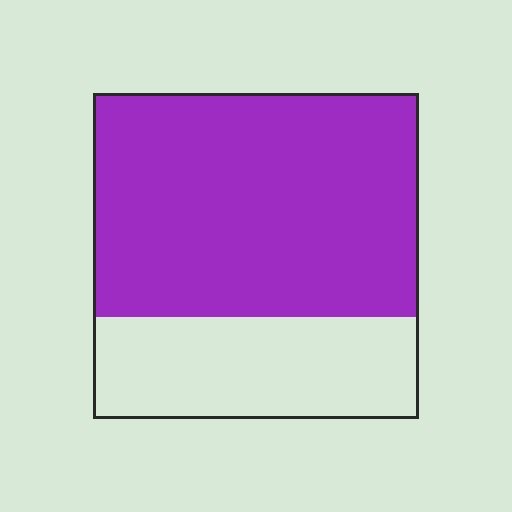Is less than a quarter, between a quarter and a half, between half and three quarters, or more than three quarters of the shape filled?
Between half and three quarters.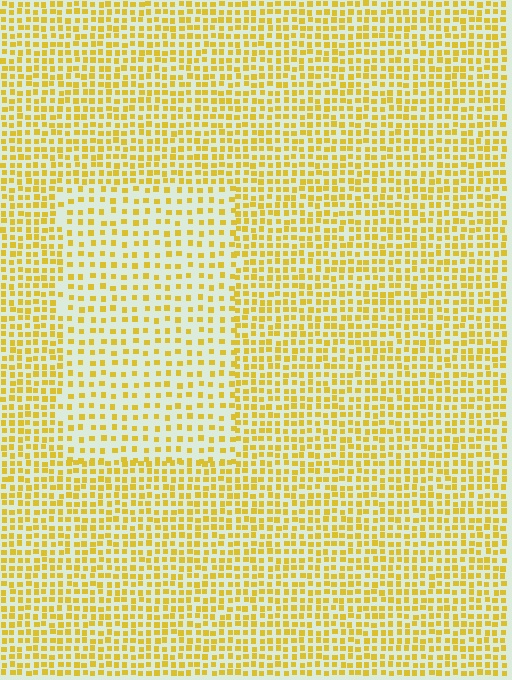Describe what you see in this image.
The image contains small yellow elements arranged at two different densities. A rectangle-shaped region is visible where the elements are less densely packed than the surrounding area.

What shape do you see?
I see a rectangle.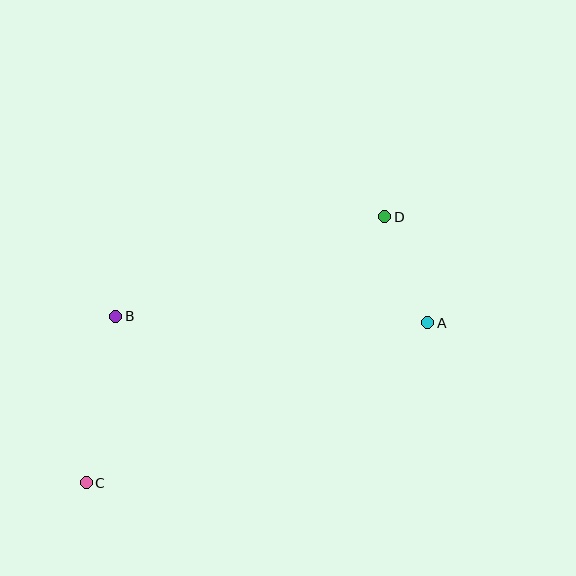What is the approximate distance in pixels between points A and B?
The distance between A and B is approximately 312 pixels.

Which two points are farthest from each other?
Points C and D are farthest from each other.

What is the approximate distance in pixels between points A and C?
The distance between A and C is approximately 377 pixels.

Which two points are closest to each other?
Points A and D are closest to each other.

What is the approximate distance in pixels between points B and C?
The distance between B and C is approximately 169 pixels.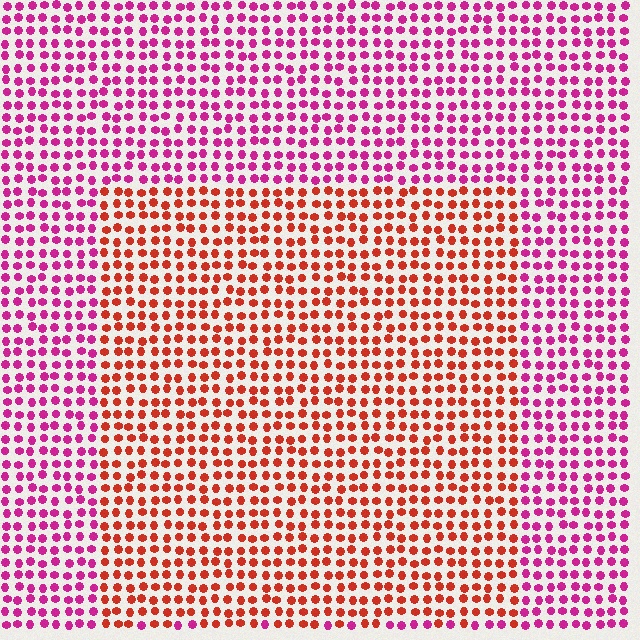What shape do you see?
I see a rectangle.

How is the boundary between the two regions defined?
The boundary is defined purely by a slight shift in hue (about 46 degrees). Spacing, size, and orientation are identical on both sides.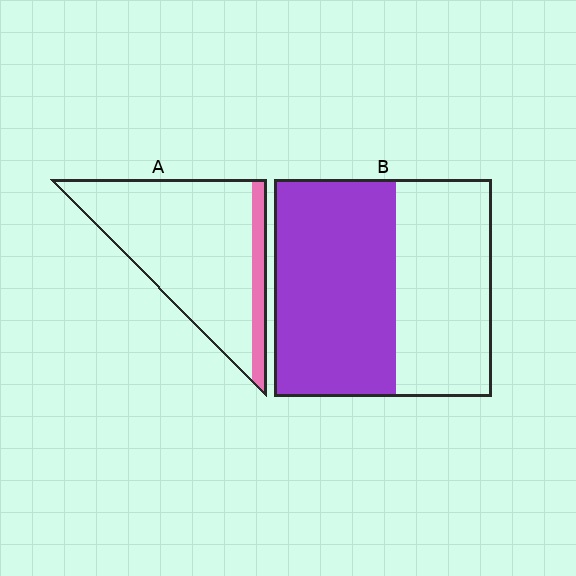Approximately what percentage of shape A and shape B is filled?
A is approximately 15% and B is approximately 55%.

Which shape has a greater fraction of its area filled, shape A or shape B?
Shape B.